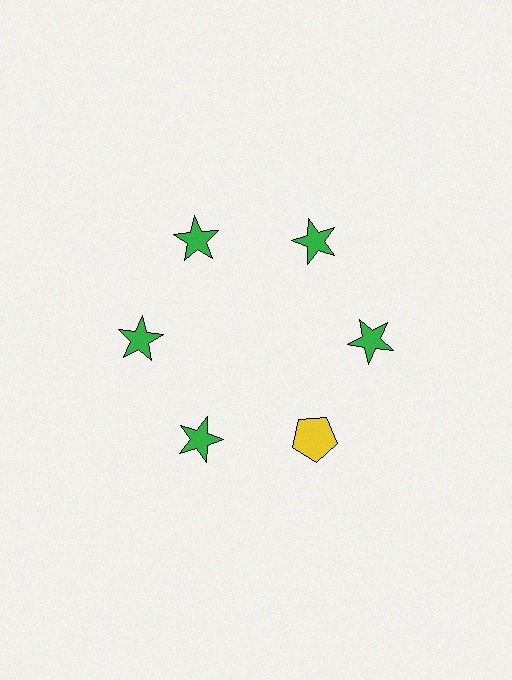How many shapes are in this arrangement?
There are 6 shapes arranged in a ring pattern.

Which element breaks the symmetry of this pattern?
The yellow pentagon at roughly the 5 o'clock position breaks the symmetry. All other shapes are green stars.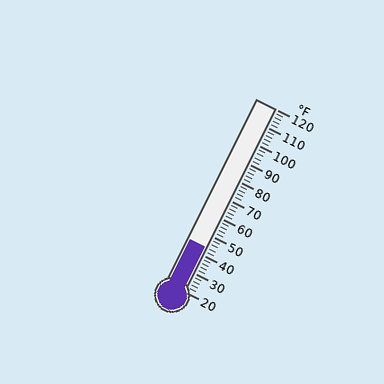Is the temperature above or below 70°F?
The temperature is below 70°F.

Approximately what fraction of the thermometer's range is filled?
The thermometer is filled to approximately 25% of its range.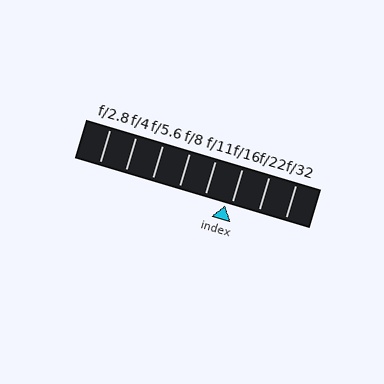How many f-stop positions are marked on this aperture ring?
There are 8 f-stop positions marked.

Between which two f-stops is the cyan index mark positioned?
The index mark is between f/11 and f/16.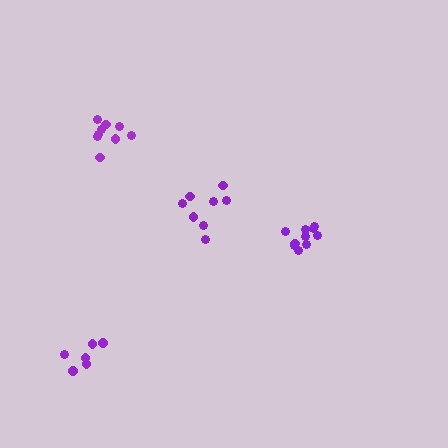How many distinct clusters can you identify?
There are 4 distinct clusters.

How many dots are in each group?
Group 1: 6 dots, Group 2: 9 dots, Group 3: 8 dots, Group 4: 10 dots (33 total).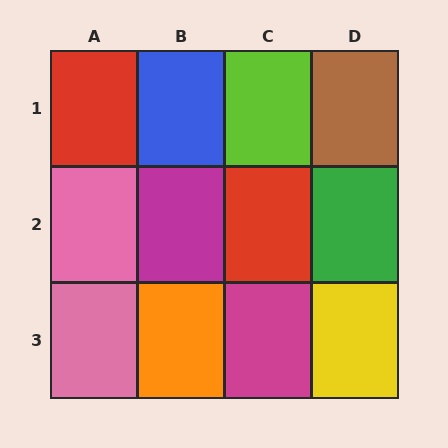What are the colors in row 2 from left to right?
Pink, magenta, red, green.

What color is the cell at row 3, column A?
Pink.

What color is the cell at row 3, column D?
Yellow.